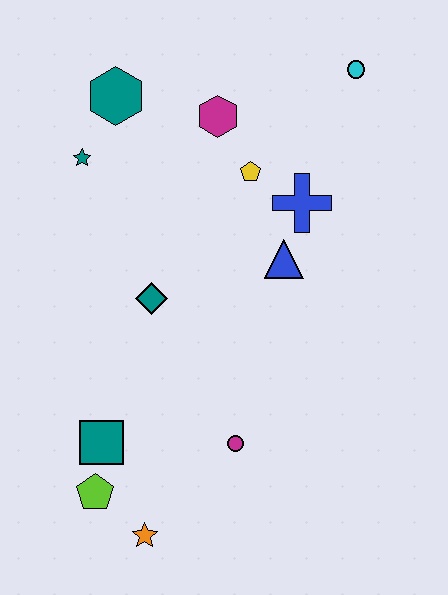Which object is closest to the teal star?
The teal hexagon is closest to the teal star.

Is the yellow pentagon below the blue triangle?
No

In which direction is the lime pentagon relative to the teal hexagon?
The lime pentagon is below the teal hexagon.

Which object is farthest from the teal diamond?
The cyan circle is farthest from the teal diamond.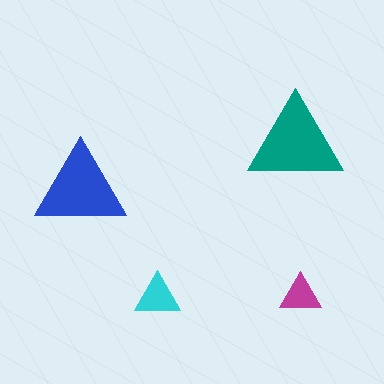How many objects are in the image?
There are 4 objects in the image.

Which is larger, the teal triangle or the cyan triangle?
The teal one.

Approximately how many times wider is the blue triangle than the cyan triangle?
About 2 times wider.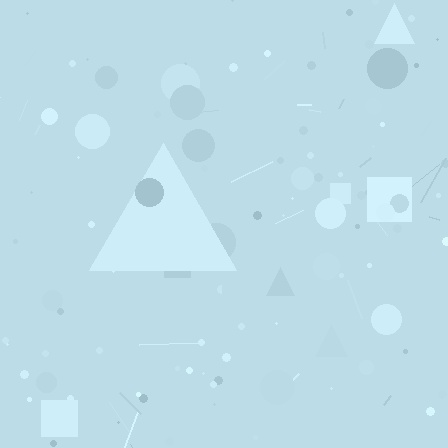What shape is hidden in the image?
A triangle is hidden in the image.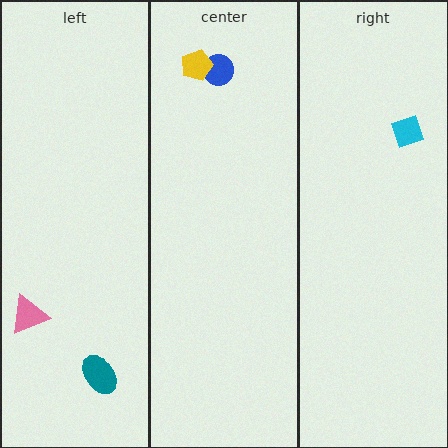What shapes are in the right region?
The cyan diamond.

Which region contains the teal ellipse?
The left region.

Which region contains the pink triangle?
The left region.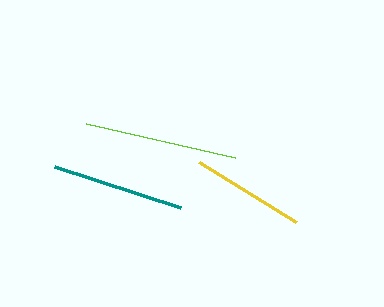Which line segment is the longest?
The lime line is the longest at approximately 154 pixels.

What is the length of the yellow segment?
The yellow segment is approximately 113 pixels long.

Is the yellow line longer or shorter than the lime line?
The lime line is longer than the yellow line.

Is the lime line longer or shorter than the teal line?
The lime line is longer than the teal line.